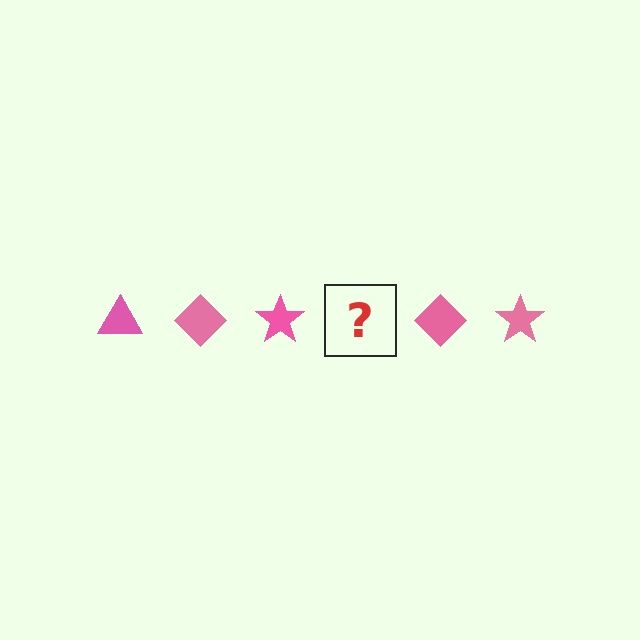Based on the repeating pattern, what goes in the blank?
The blank should be a pink triangle.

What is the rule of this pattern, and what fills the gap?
The rule is that the pattern cycles through triangle, diamond, star shapes in pink. The gap should be filled with a pink triangle.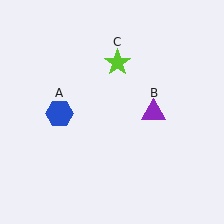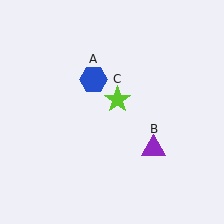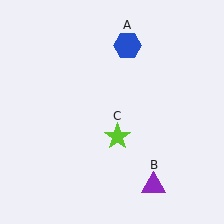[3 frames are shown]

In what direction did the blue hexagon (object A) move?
The blue hexagon (object A) moved up and to the right.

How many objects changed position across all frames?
3 objects changed position: blue hexagon (object A), purple triangle (object B), lime star (object C).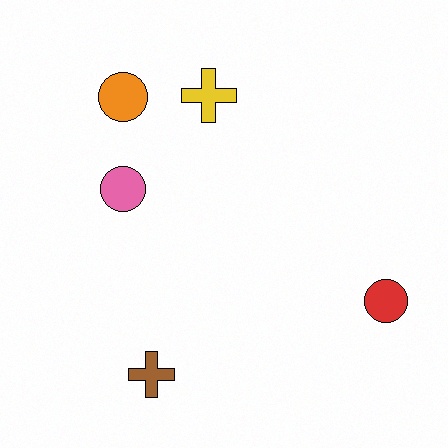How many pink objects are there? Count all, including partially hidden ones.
There is 1 pink object.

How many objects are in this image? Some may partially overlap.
There are 5 objects.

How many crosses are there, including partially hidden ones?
There are 2 crosses.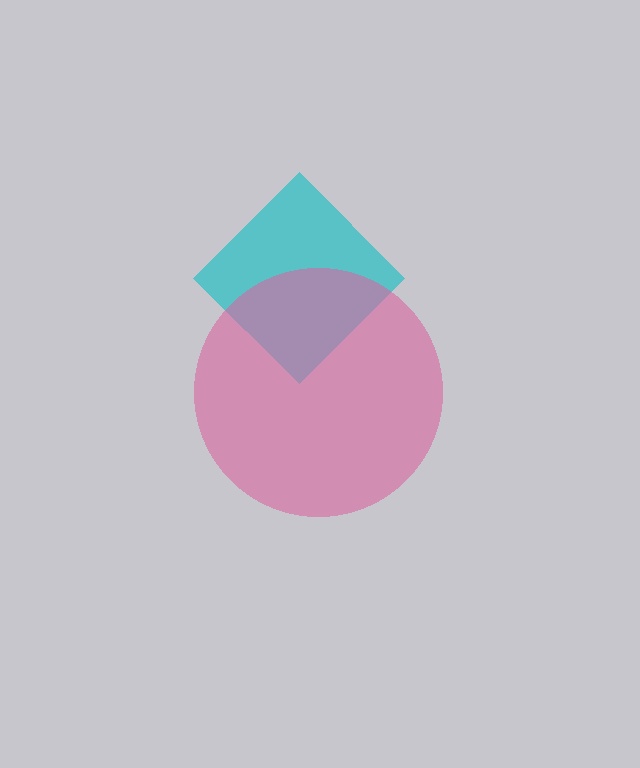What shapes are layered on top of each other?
The layered shapes are: a cyan diamond, a pink circle.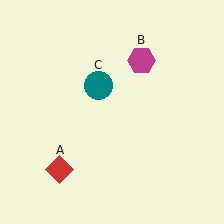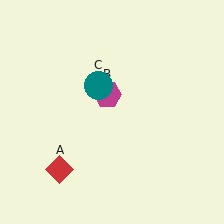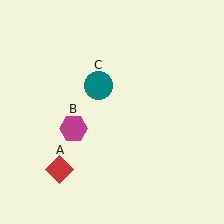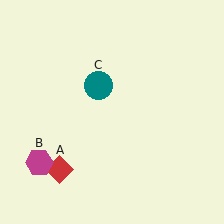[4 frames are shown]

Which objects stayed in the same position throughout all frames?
Red diamond (object A) and teal circle (object C) remained stationary.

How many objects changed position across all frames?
1 object changed position: magenta hexagon (object B).